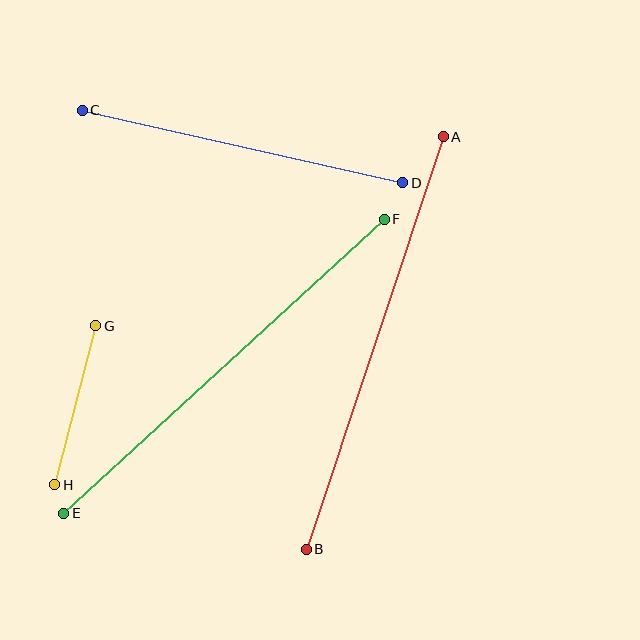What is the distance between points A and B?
The distance is approximately 435 pixels.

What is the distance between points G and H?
The distance is approximately 164 pixels.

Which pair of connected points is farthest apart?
Points E and F are farthest apart.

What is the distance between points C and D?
The distance is approximately 329 pixels.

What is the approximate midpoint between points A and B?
The midpoint is at approximately (375, 343) pixels.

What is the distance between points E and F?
The distance is approximately 435 pixels.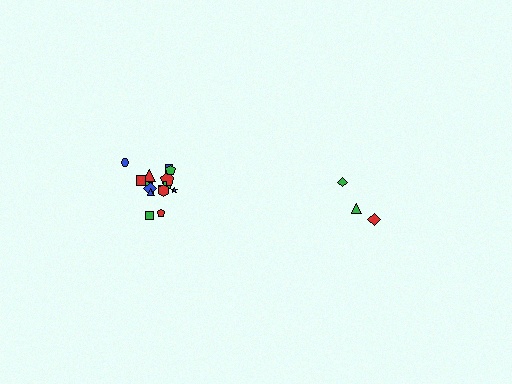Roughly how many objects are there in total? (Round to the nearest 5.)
Roughly 20 objects in total.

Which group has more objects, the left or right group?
The left group.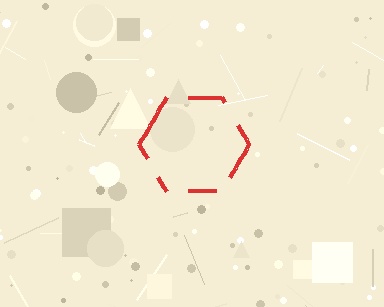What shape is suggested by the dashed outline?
The dashed outline suggests a hexagon.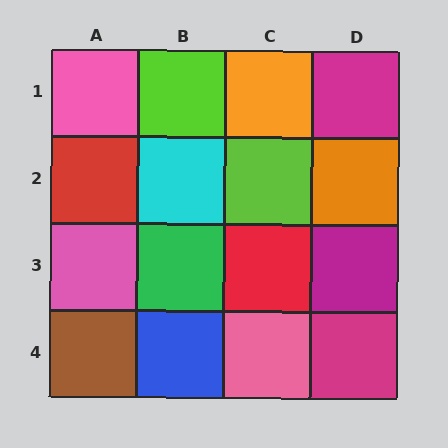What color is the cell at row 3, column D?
Magenta.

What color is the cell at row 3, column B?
Green.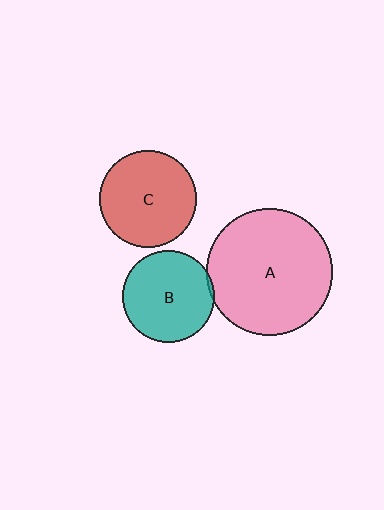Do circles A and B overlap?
Yes.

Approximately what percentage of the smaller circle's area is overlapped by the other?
Approximately 5%.